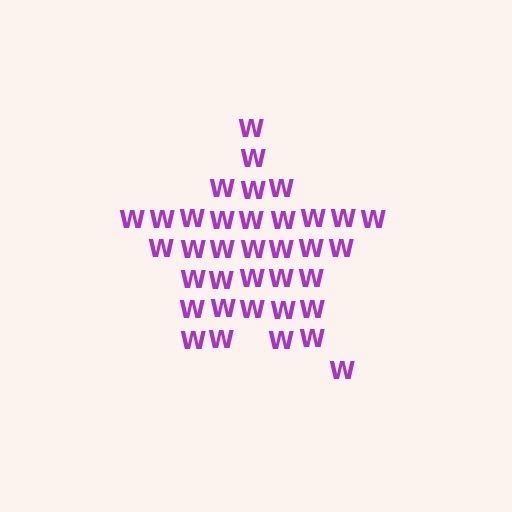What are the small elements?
The small elements are letter W's.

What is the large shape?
The large shape is a star.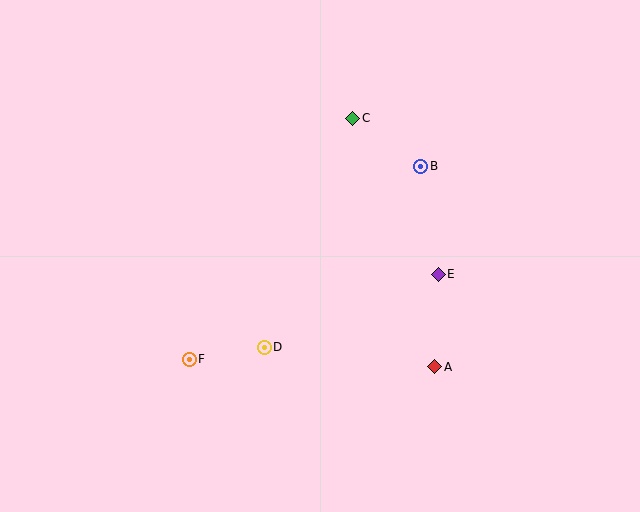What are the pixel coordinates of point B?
Point B is at (421, 166).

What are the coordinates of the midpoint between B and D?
The midpoint between B and D is at (342, 257).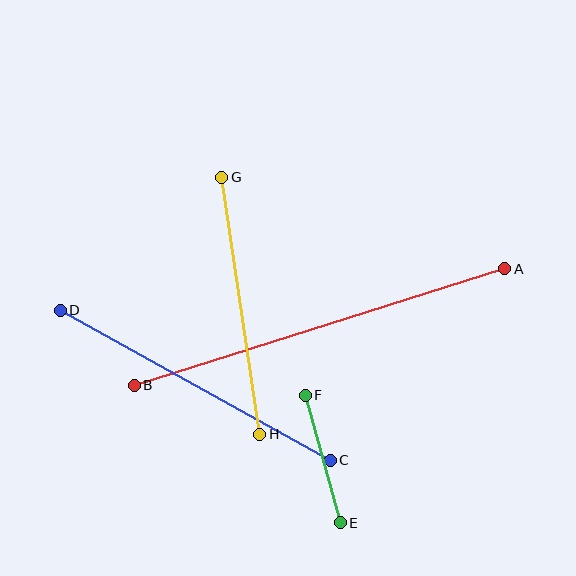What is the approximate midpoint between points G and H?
The midpoint is at approximately (241, 306) pixels.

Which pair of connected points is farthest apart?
Points A and B are farthest apart.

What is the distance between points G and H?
The distance is approximately 260 pixels.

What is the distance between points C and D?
The distance is approximately 309 pixels.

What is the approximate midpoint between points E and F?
The midpoint is at approximately (323, 459) pixels.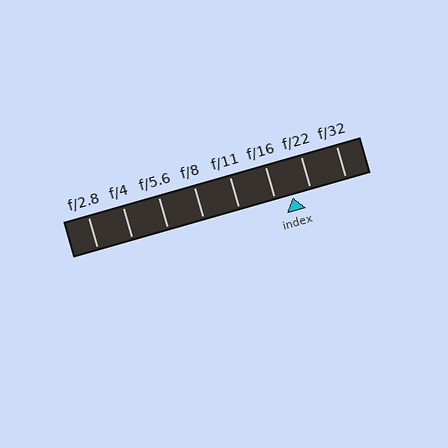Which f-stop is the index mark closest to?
The index mark is closest to f/22.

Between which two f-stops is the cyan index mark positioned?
The index mark is between f/16 and f/22.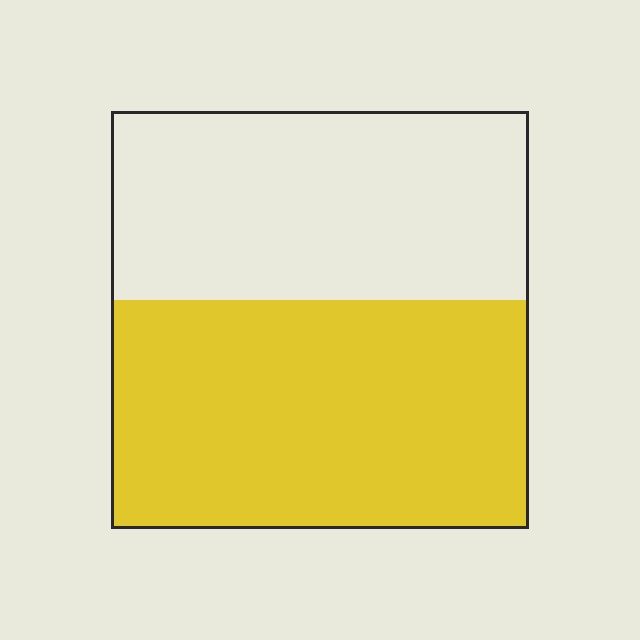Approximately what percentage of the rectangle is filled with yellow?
Approximately 55%.